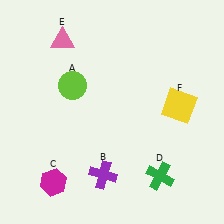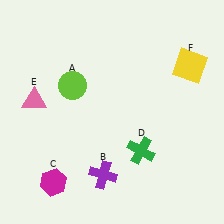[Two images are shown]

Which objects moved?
The objects that moved are: the green cross (D), the pink triangle (E), the yellow square (F).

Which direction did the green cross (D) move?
The green cross (D) moved up.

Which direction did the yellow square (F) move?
The yellow square (F) moved up.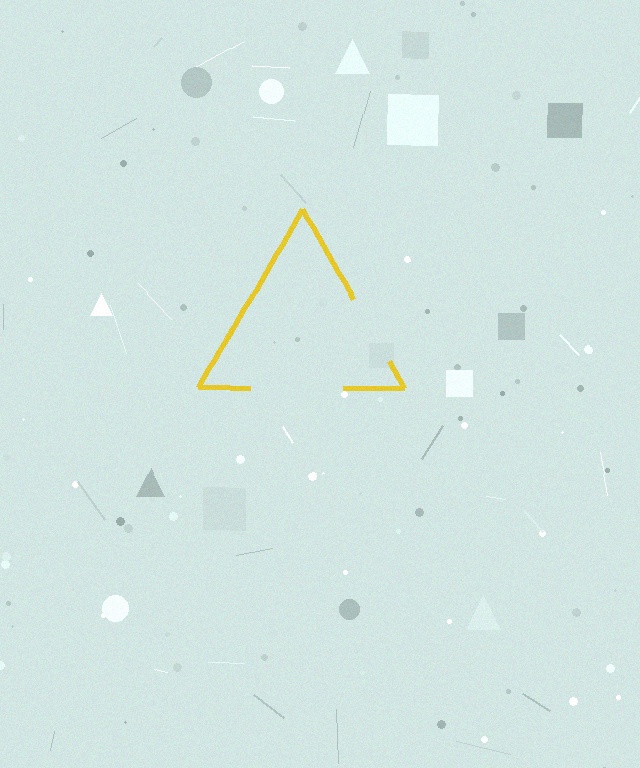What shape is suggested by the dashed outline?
The dashed outline suggests a triangle.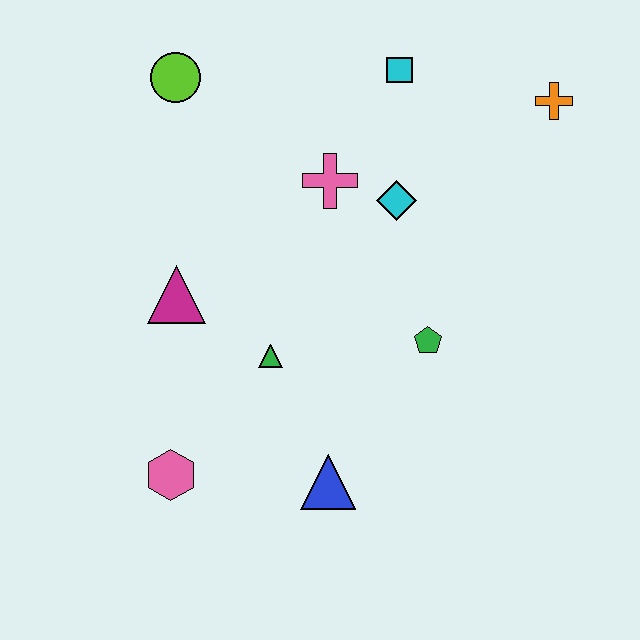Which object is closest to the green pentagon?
The cyan diamond is closest to the green pentagon.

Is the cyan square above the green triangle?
Yes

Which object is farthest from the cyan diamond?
The pink hexagon is farthest from the cyan diamond.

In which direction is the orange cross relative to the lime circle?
The orange cross is to the right of the lime circle.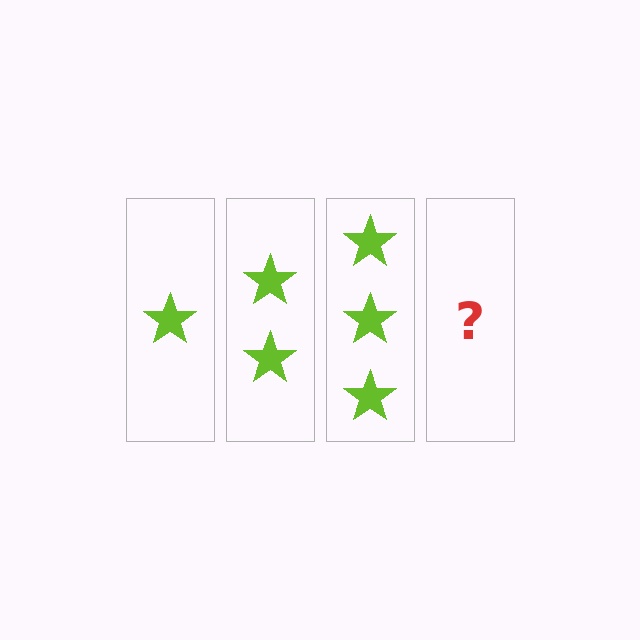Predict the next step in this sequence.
The next step is 4 stars.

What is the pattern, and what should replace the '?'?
The pattern is that each step adds one more star. The '?' should be 4 stars.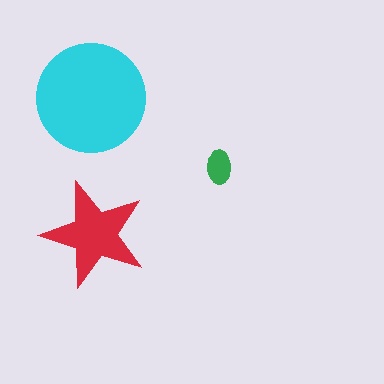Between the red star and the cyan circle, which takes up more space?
The cyan circle.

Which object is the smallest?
The green ellipse.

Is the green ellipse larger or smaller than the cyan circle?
Smaller.